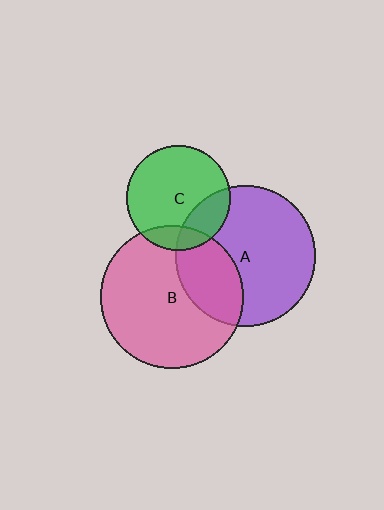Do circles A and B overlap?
Yes.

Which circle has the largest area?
Circle B (pink).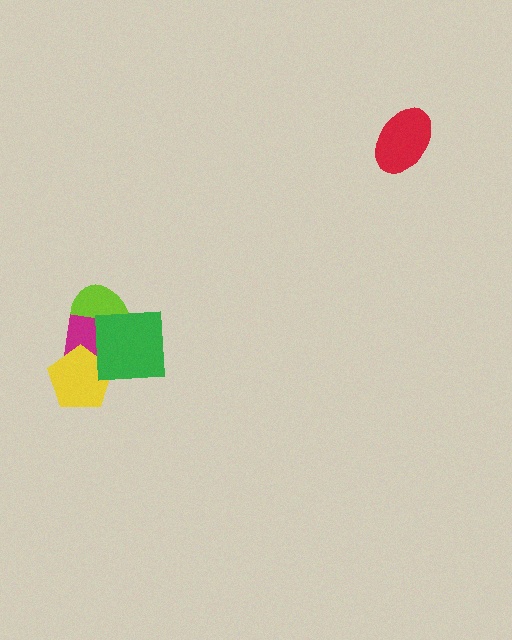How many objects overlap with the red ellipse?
0 objects overlap with the red ellipse.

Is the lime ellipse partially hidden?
Yes, it is partially covered by another shape.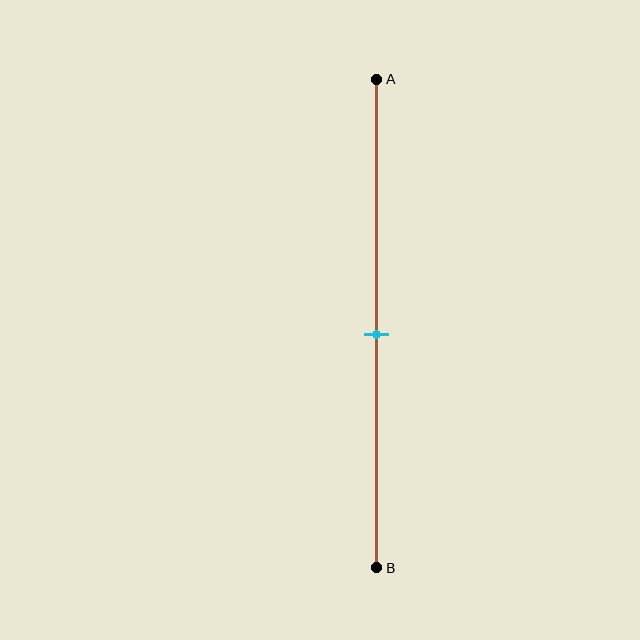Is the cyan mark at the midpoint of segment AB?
Yes, the mark is approximately at the midpoint.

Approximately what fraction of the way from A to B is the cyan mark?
The cyan mark is approximately 50% of the way from A to B.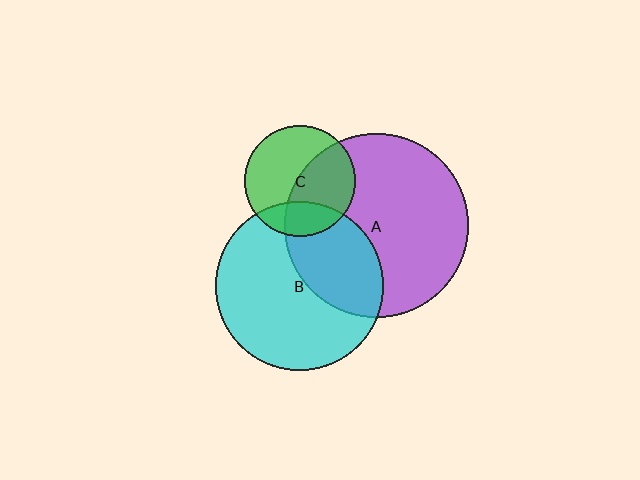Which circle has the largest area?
Circle A (purple).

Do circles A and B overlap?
Yes.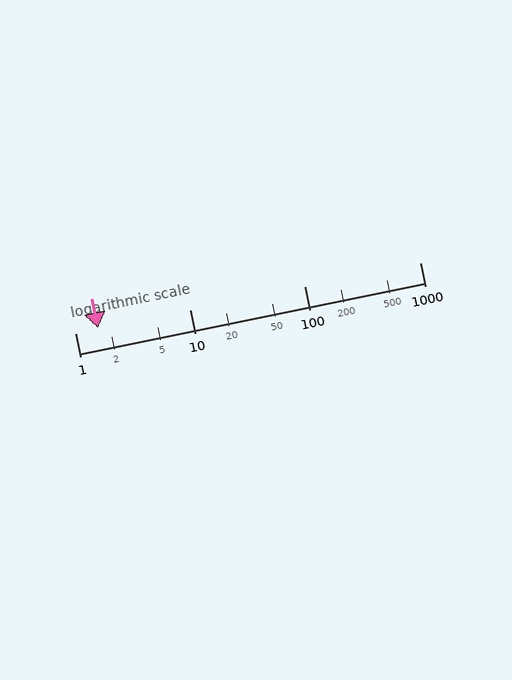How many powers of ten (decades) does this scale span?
The scale spans 3 decades, from 1 to 1000.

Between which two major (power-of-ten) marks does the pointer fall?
The pointer is between 1 and 10.